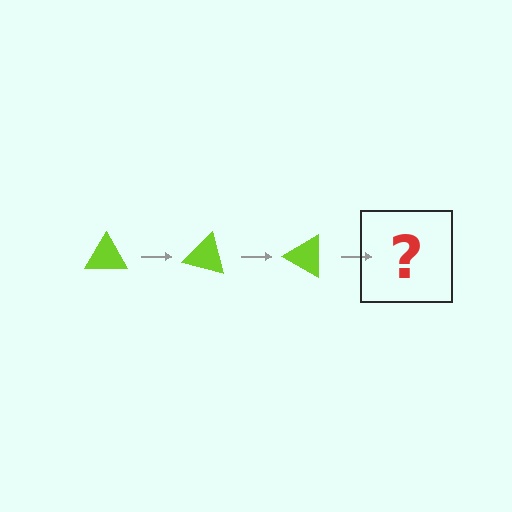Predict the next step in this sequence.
The next step is a lime triangle rotated 45 degrees.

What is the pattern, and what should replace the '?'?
The pattern is that the triangle rotates 15 degrees each step. The '?' should be a lime triangle rotated 45 degrees.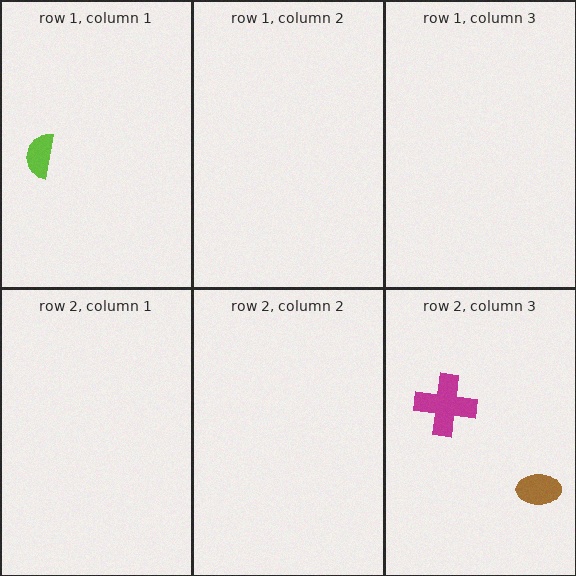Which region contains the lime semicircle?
The row 1, column 1 region.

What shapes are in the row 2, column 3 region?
The brown ellipse, the magenta cross.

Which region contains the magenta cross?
The row 2, column 3 region.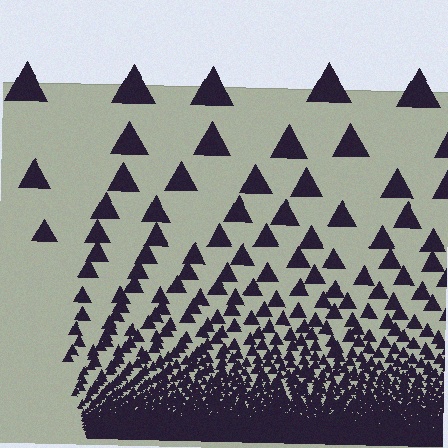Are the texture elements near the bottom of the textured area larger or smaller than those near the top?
Smaller. The gradient is inverted — elements near the bottom are smaller and denser.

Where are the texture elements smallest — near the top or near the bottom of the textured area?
Near the bottom.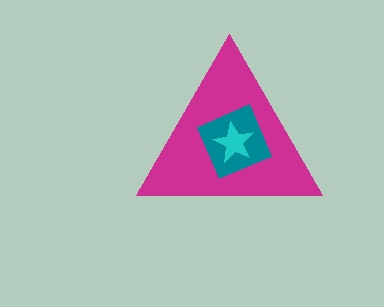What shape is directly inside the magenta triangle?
The teal diamond.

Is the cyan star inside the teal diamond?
Yes.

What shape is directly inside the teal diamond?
The cyan star.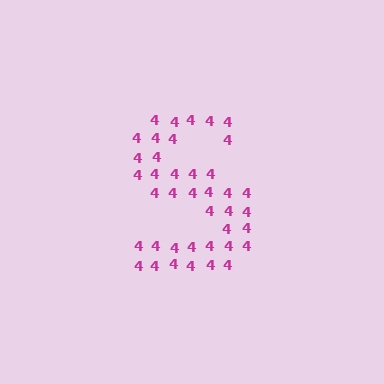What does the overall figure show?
The overall figure shows the letter S.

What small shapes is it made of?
It is made of small digit 4's.